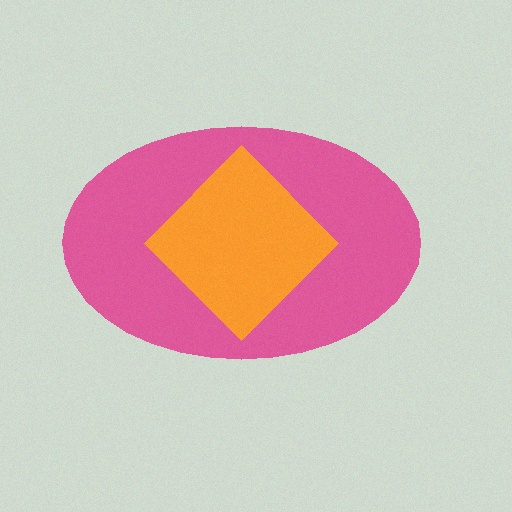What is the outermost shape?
The pink ellipse.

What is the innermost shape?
The orange diamond.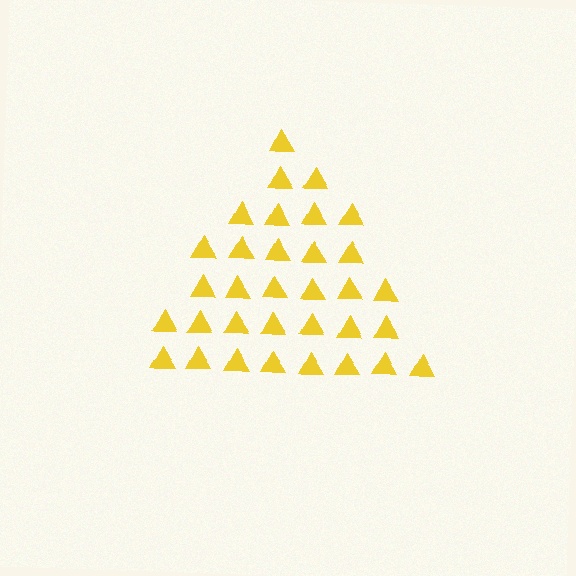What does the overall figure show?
The overall figure shows a triangle.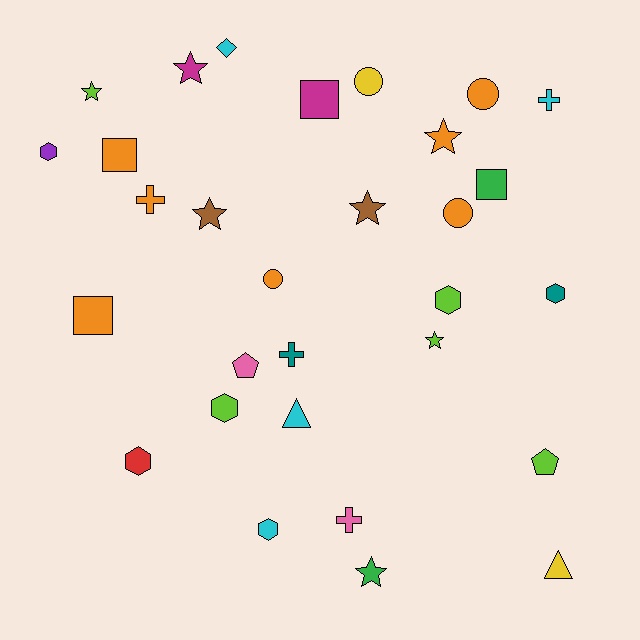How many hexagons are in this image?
There are 6 hexagons.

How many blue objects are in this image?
There are no blue objects.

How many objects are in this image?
There are 30 objects.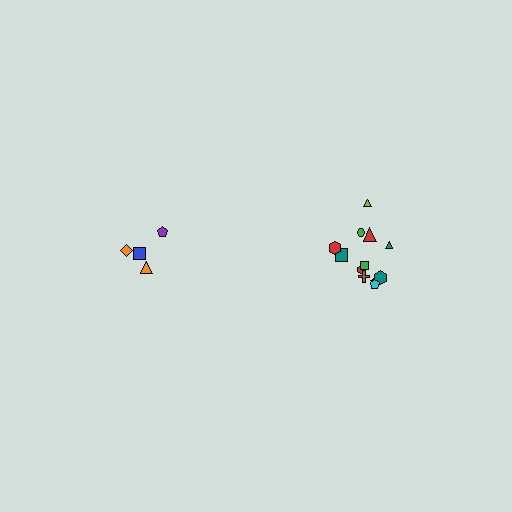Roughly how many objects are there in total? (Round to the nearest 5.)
Roughly 15 objects in total.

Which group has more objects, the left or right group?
The right group.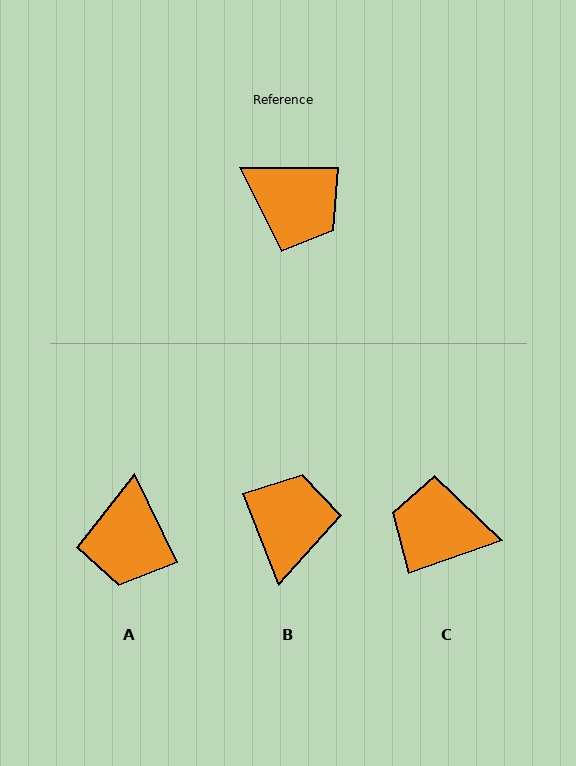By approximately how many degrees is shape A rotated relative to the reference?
Approximately 65 degrees clockwise.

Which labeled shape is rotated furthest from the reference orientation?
C, about 161 degrees away.